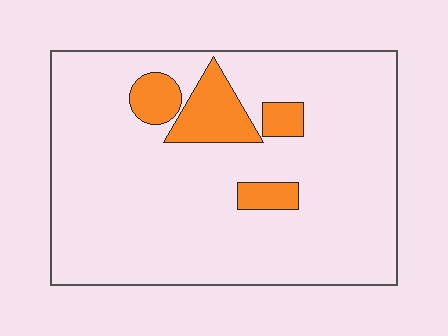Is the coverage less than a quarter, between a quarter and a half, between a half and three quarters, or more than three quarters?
Less than a quarter.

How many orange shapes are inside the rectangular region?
4.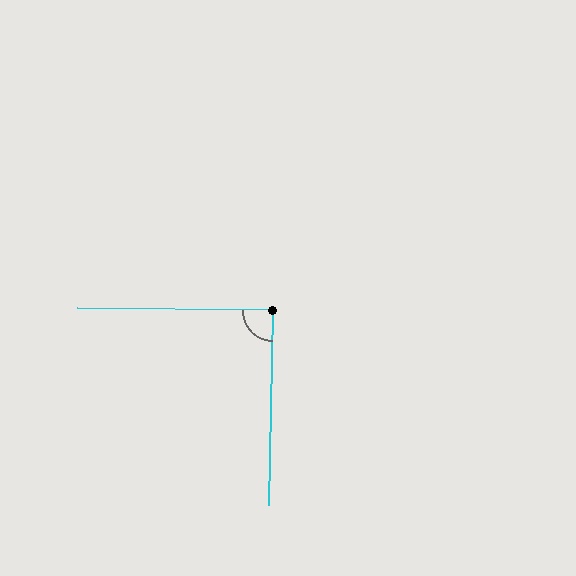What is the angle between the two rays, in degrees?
Approximately 89 degrees.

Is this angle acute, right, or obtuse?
It is approximately a right angle.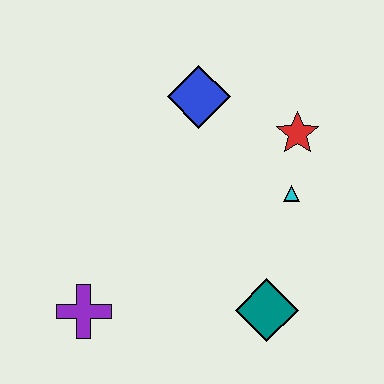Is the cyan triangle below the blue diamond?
Yes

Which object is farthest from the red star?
The purple cross is farthest from the red star.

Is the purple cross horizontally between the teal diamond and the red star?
No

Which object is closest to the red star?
The cyan triangle is closest to the red star.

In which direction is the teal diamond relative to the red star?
The teal diamond is below the red star.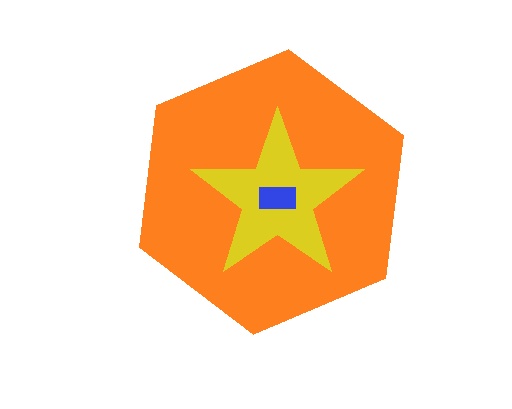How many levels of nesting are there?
3.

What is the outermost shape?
The orange hexagon.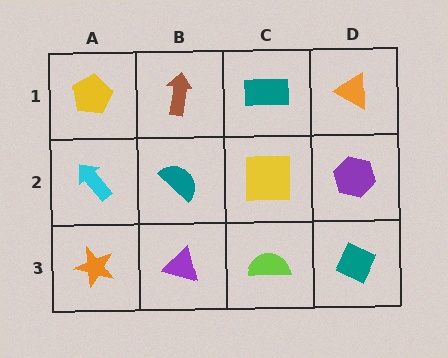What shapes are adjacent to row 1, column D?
A purple hexagon (row 2, column D), a teal rectangle (row 1, column C).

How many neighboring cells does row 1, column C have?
3.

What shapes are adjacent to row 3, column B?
A teal semicircle (row 2, column B), an orange star (row 3, column A), a lime semicircle (row 3, column C).